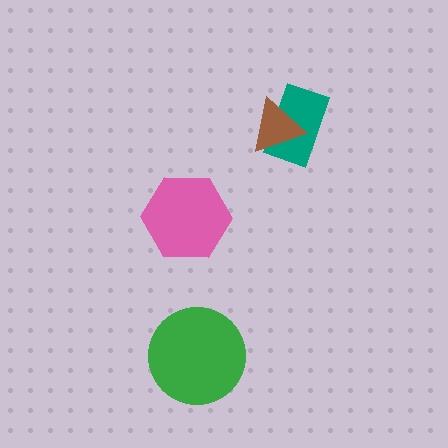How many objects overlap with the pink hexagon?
0 objects overlap with the pink hexagon.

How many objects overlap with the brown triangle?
1 object overlaps with the brown triangle.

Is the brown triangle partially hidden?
No, no other shape covers it.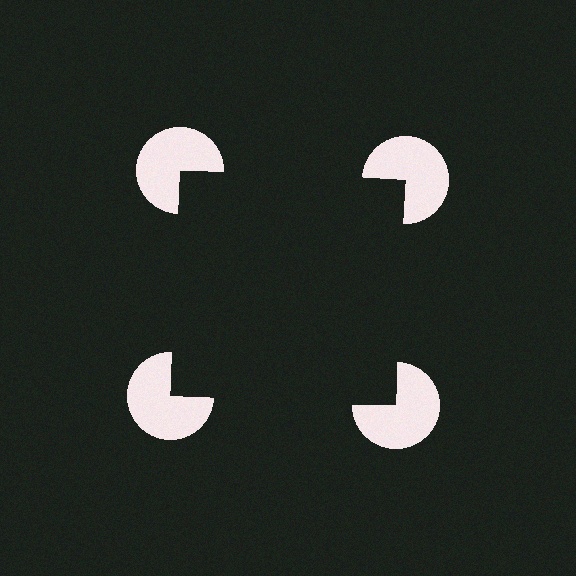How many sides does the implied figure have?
4 sides.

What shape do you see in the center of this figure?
An illusory square — its edges are inferred from the aligned wedge cuts in the pac-man discs, not physically drawn.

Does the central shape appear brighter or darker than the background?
It typically appears slightly darker than the background, even though no actual brightness change is drawn.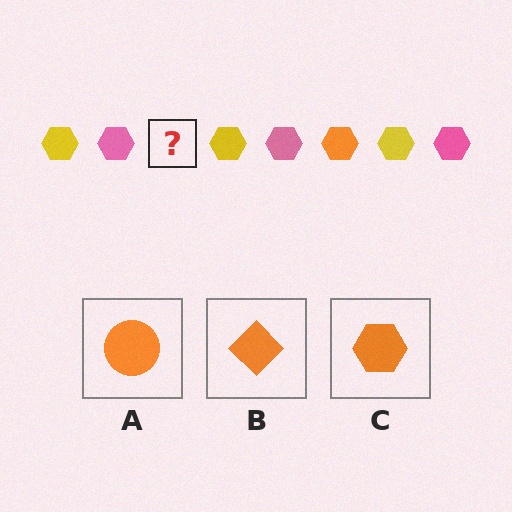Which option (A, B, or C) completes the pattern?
C.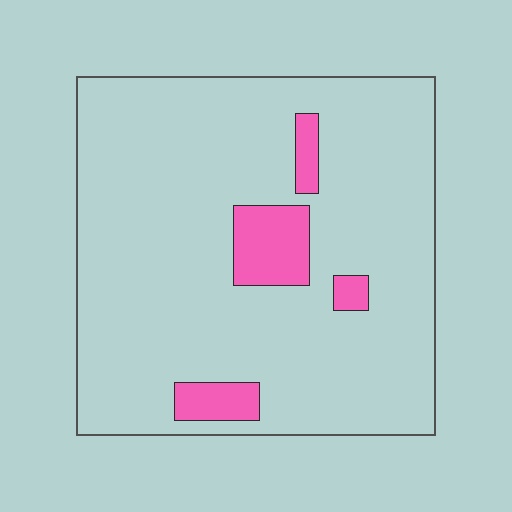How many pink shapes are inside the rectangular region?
4.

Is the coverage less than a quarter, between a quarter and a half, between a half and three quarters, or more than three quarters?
Less than a quarter.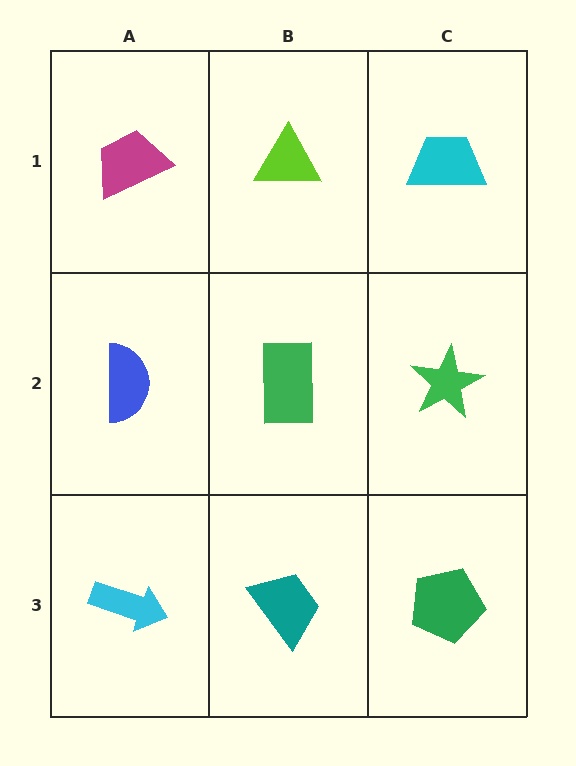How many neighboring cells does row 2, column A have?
3.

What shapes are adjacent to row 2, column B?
A lime triangle (row 1, column B), a teal trapezoid (row 3, column B), a blue semicircle (row 2, column A), a green star (row 2, column C).